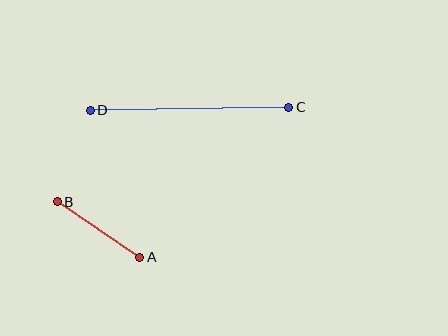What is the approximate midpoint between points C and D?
The midpoint is at approximately (189, 109) pixels.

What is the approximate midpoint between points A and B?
The midpoint is at approximately (98, 230) pixels.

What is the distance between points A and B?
The distance is approximately 100 pixels.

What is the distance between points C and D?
The distance is approximately 198 pixels.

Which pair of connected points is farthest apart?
Points C and D are farthest apart.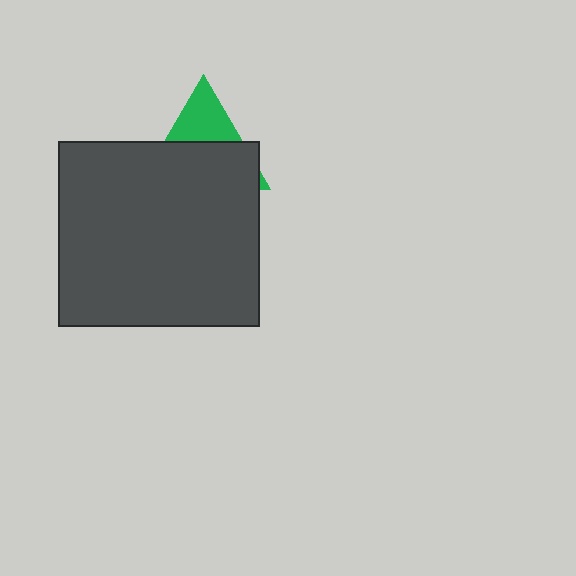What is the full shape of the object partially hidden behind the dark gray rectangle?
The partially hidden object is a green triangle.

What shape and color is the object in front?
The object in front is a dark gray rectangle.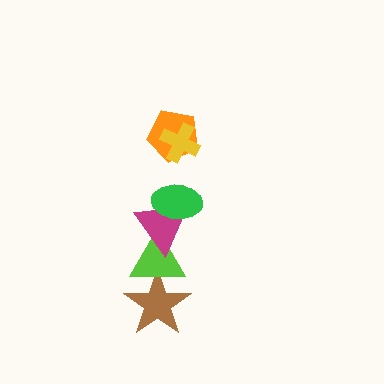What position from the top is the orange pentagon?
The orange pentagon is 2nd from the top.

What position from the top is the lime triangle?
The lime triangle is 5th from the top.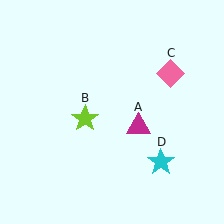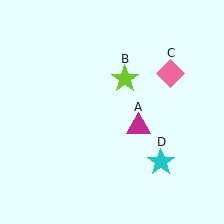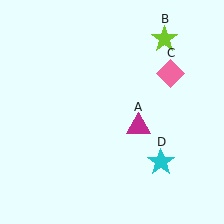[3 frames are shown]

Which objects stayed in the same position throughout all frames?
Magenta triangle (object A) and pink diamond (object C) and cyan star (object D) remained stationary.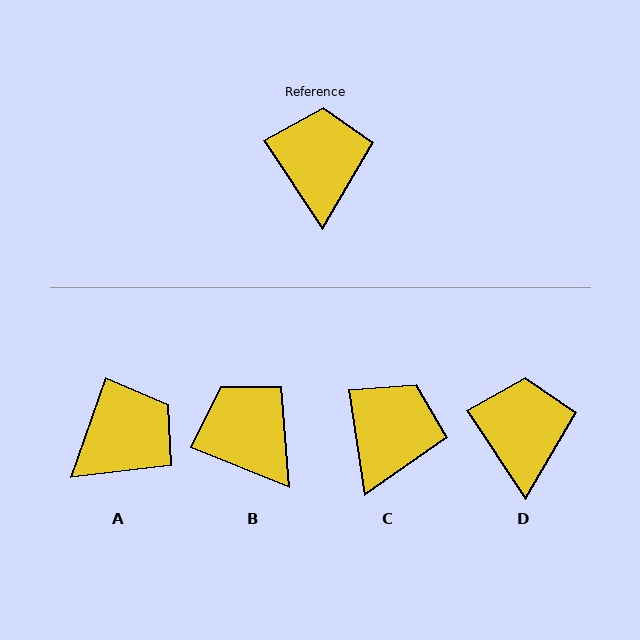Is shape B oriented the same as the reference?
No, it is off by about 35 degrees.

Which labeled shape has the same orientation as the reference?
D.